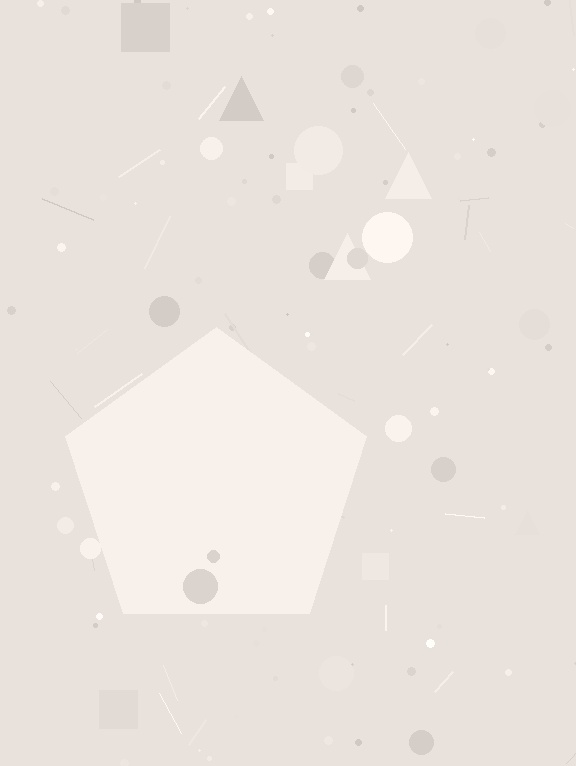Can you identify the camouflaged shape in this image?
The camouflaged shape is a pentagon.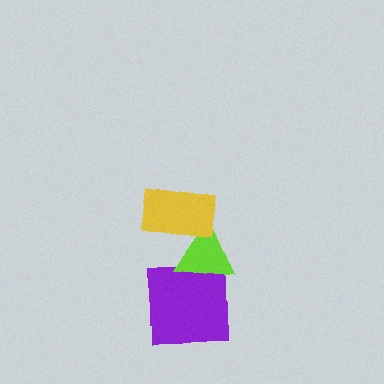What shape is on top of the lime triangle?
The yellow rectangle is on top of the lime triangle.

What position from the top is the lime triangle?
The lime triangle is 2nd from the top.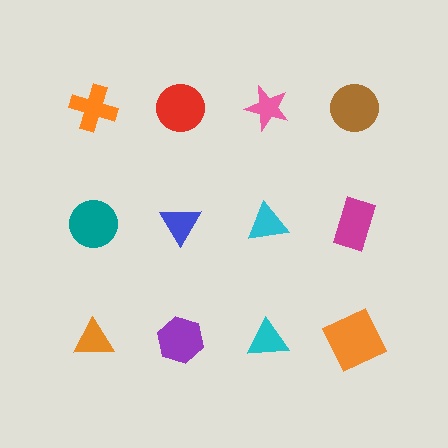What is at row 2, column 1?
A teal circle.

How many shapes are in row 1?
4 shapes.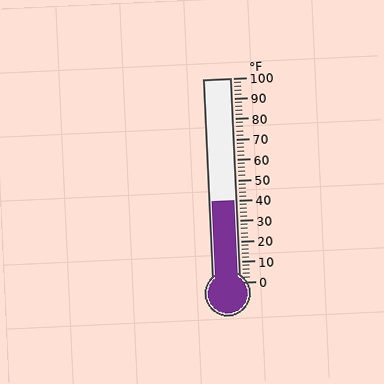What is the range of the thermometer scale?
The thermometer scale ranges from 0°F to 100°F.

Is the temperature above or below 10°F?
The temperature is above 10°F.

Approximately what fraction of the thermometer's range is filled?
The thermometer is filled to approximately 40% of its range.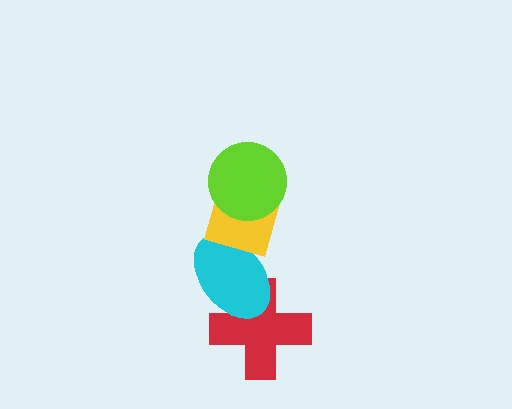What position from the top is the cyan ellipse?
The cyan ellipse is 3rd from the top.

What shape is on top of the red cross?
The cyan ellipse is on top of the red cross.